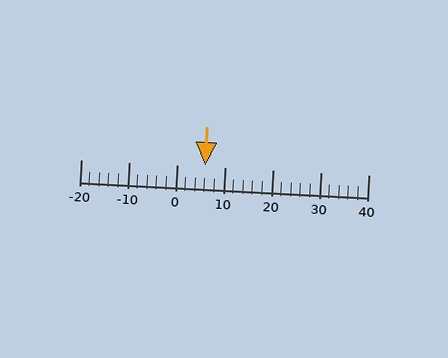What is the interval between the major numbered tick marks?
The major tick marks are spaced 10 units apart.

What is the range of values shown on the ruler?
The ruler shows values from -20 to 40.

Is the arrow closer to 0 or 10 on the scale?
The arrow is closer to 10.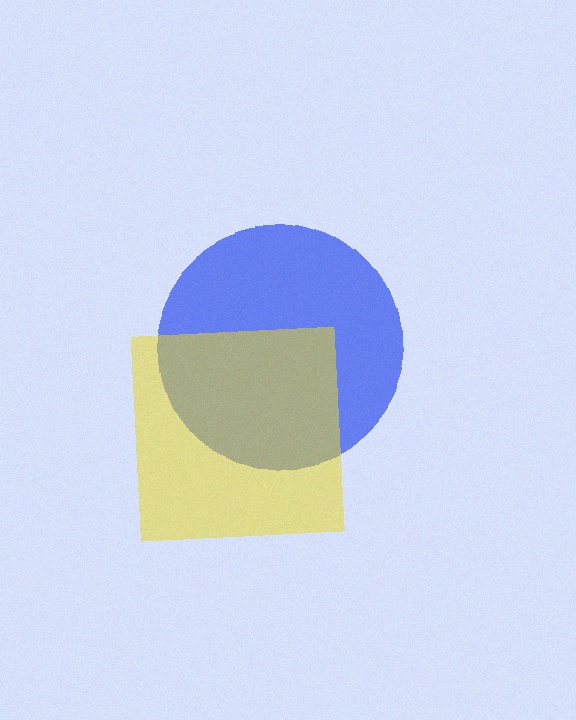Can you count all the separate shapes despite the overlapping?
Yes, there are 2 separate shapes.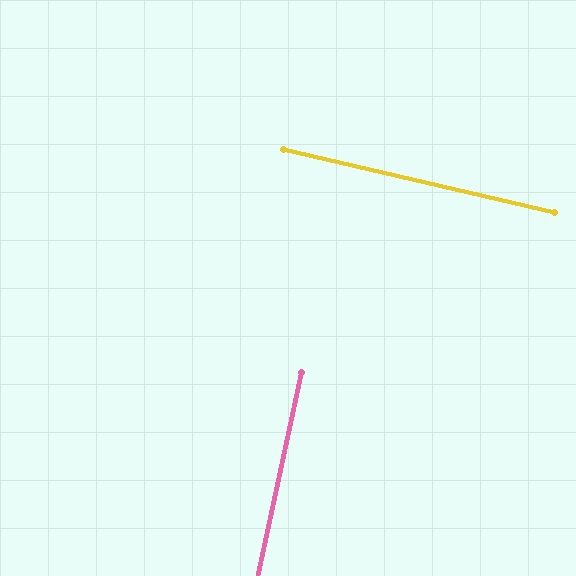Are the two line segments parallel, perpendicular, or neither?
Perpendicular — they meet at approximately 89°.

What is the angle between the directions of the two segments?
Approximately 89 degrees.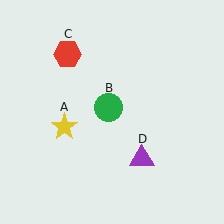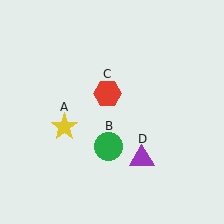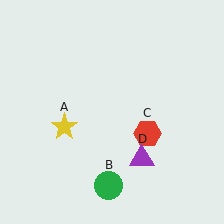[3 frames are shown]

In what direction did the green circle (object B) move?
The green circle (object B) moved down.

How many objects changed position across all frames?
2 objects changed position: green circle (object B), red hexagon (object C).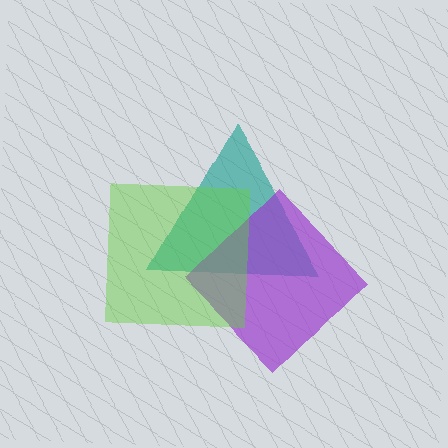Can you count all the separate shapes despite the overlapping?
Yes, there are 3 separate shapes.